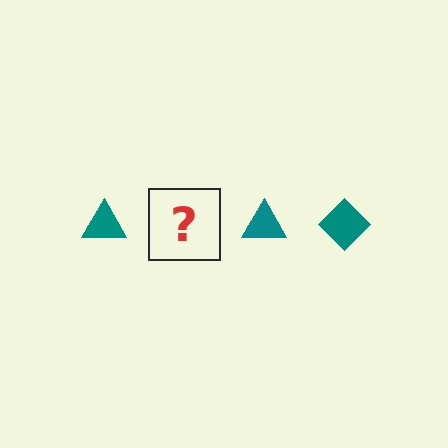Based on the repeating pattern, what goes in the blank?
The blank should be a teal diamond.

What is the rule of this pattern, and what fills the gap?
The rule is that the pattern cycles through triangle, diamond shapes in teal. The gap should be filled with a teal diamond.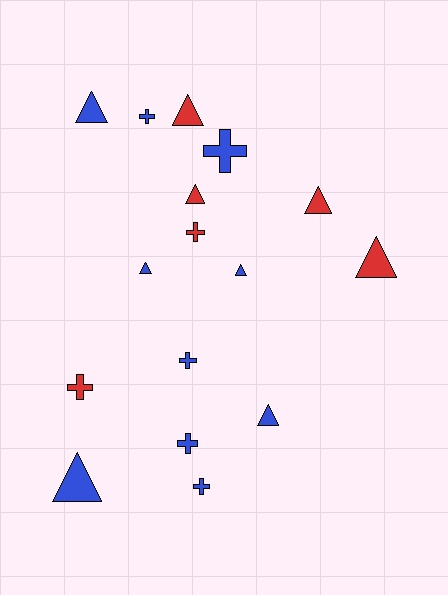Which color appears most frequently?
Blue, with 10 objects.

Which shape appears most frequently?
Triangle, with 9 objects.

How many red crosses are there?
There are 2 red crosses.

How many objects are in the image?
There are 16 objects.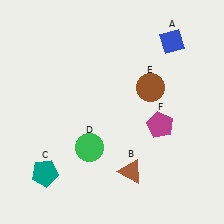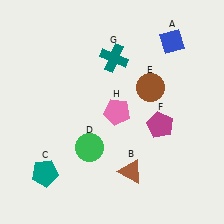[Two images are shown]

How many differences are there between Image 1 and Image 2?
There are 2 differences between the two images.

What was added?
A teal cross (G), a pink pentagon (H) were added in Image 2.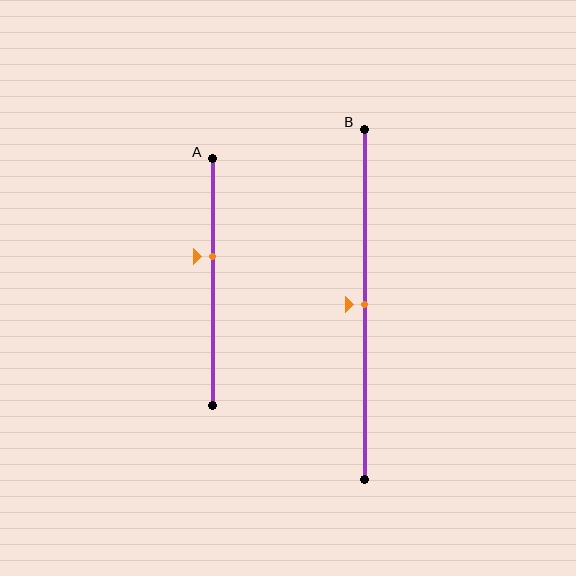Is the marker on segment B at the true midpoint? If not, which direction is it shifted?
Yes, the marker on segment B is at the true midpoint.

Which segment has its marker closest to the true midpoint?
Segment B has its marker closest to the true midpoint.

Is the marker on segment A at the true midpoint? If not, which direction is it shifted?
No, the marker on segment A is shifted upward by about 10% of the segment length.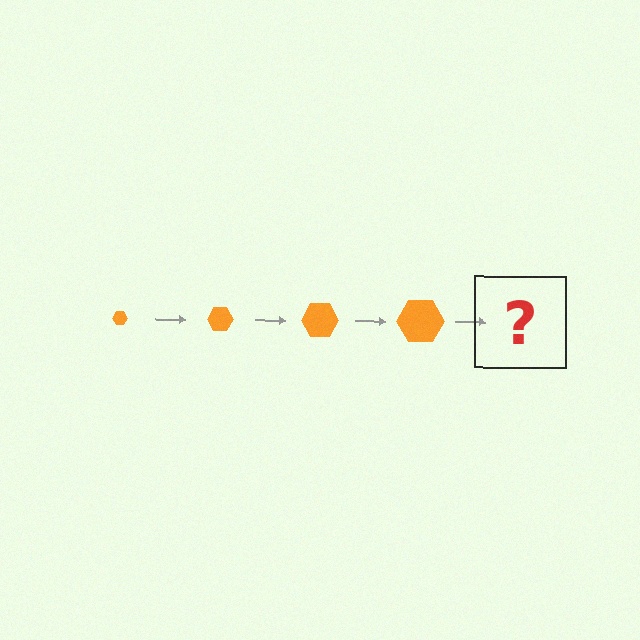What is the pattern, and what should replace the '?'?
The pattern is that the hexagon gets progressively larger each step. The '?' should be an orange hexagon, larger than the previous one.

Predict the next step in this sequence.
The next step is an orange hexagon, larger than the previous one.